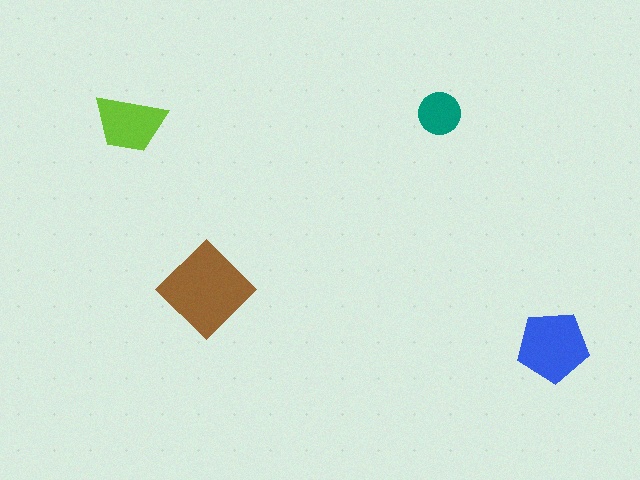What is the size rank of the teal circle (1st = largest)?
4th.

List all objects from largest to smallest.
The brown diamond, the blue pentagon, the lime trapezoid, the teal circle.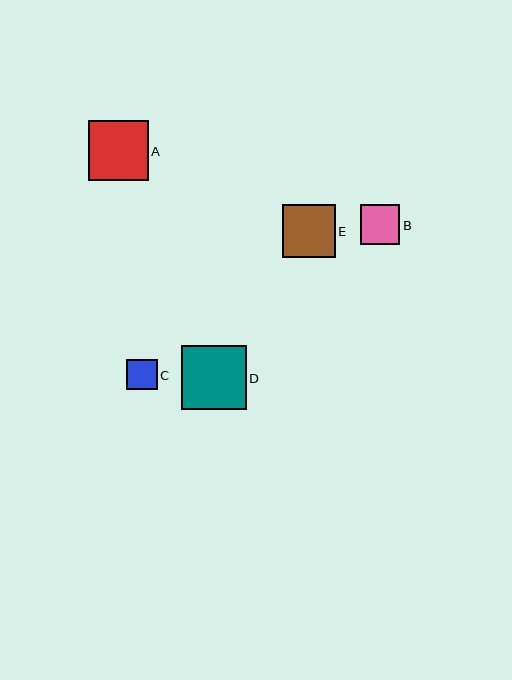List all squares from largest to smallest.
From largest to smallest: D, A, E, B, C.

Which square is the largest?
Square D is the largest with a size of approximately 65 pixels.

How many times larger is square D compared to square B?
Square D is approximately 1.6 times the size of square B.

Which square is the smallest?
Square C is the smallest with a size of approximately 31 pixels.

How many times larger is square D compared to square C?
Square D is approximately 2.1 times the size of square C.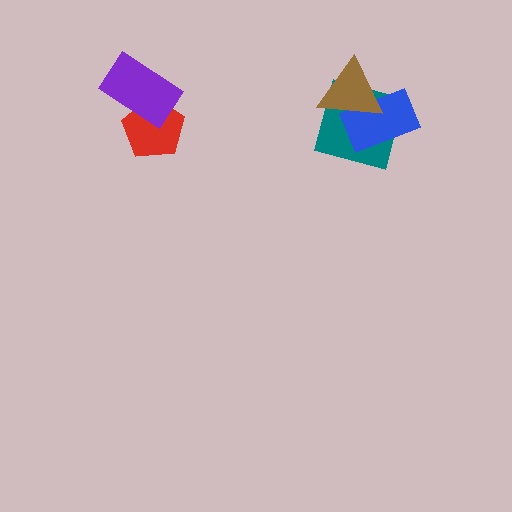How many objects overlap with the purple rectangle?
1 object overlaps with the purple rectangle.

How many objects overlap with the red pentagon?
1 object overlaps with the red pentagon.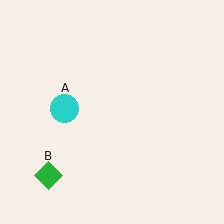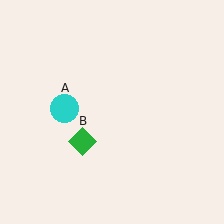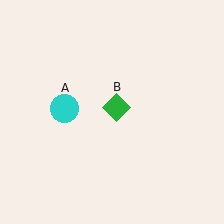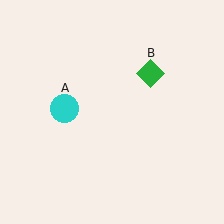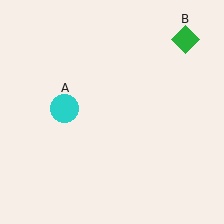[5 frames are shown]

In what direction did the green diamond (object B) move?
The green diamond (object B) moved up and to the right.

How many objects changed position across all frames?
1 object changed position: green diamond (object B).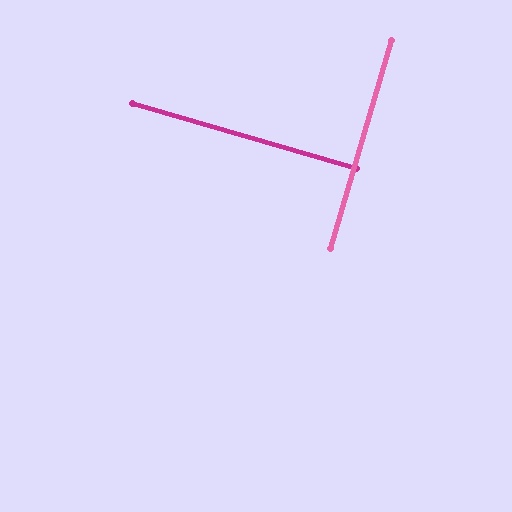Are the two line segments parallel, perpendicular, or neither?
Perpendicular — they meet at approximately 90°.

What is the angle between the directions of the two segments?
Approximately 90 degrees.